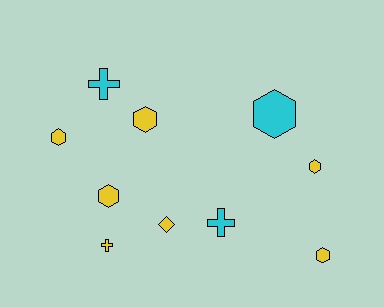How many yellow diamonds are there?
There is 1 yellow diamond.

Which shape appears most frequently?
Hexagon, with 6 objects.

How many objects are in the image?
There are 10 objects.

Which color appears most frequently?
Yellow, with 7 objects.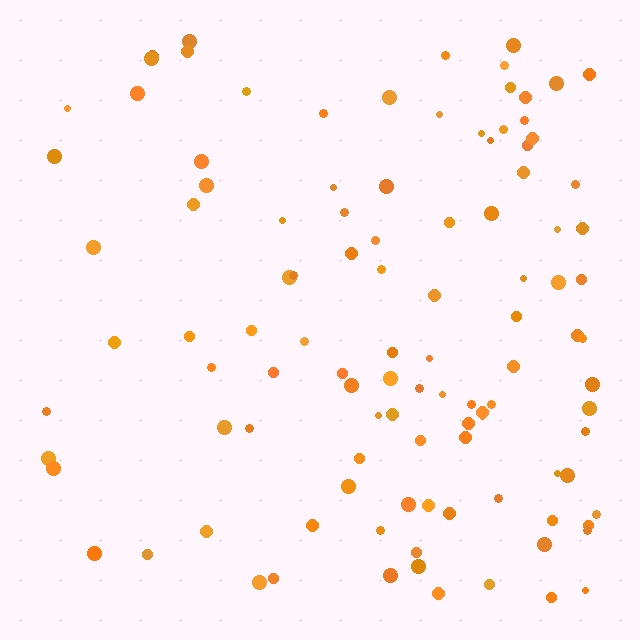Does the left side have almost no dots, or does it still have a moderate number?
Still a moderate number, just noticeably fewer than the right.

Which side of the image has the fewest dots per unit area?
The left.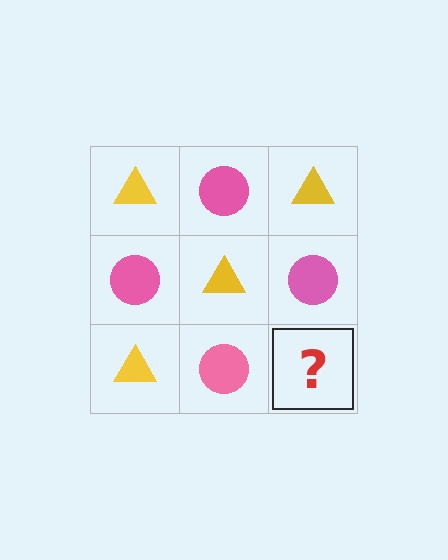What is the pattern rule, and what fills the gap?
The rule is that it alternates yellow triangle and pink circle in a checkerboard pattern. The gap should be filled with a yellow triangle.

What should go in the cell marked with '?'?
The missing cell should contain a yellow triangle.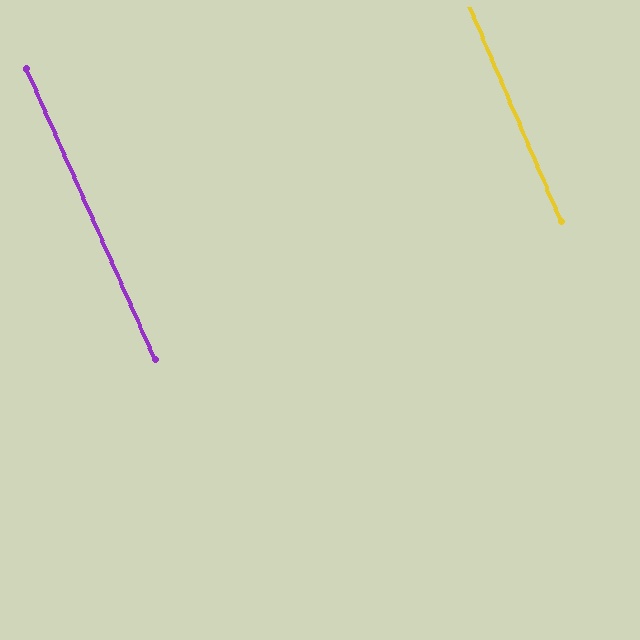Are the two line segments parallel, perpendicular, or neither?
Parallel — their directions differ by only 0.9°.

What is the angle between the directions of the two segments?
Approximately 1 degree.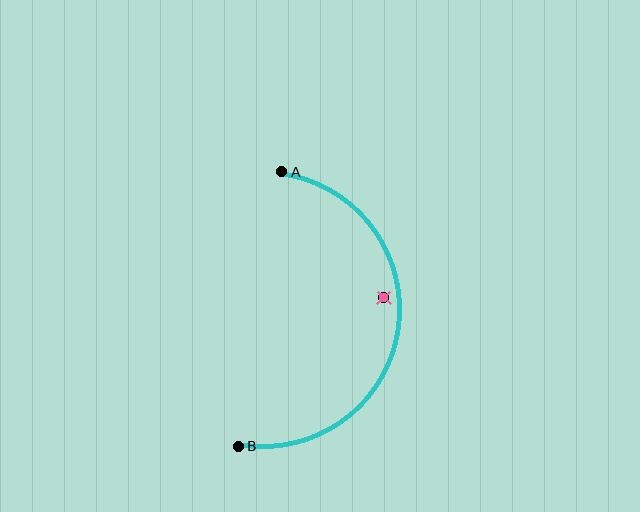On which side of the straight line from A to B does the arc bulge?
The arc bulges to the right of the straight line connecting A and B.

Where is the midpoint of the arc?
The arc midpoint is the point on the curve farthest from the straight line joining A and B. It sits to the right of that line.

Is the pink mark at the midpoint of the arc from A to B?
No — the pink mark does not lie on the arc at all. It sits slightly inside the curve.